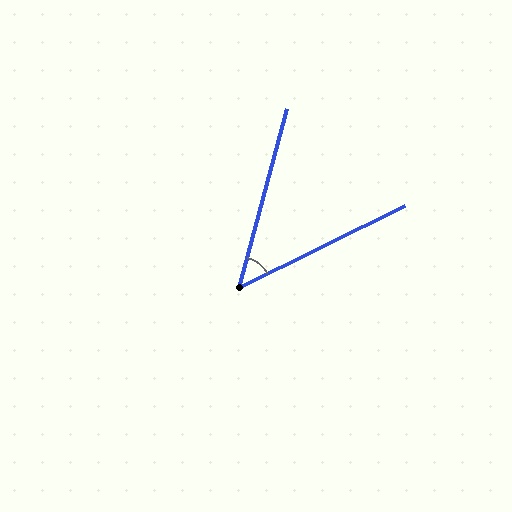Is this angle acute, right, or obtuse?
It is acute.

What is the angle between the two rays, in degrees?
Approximately 49 degrees.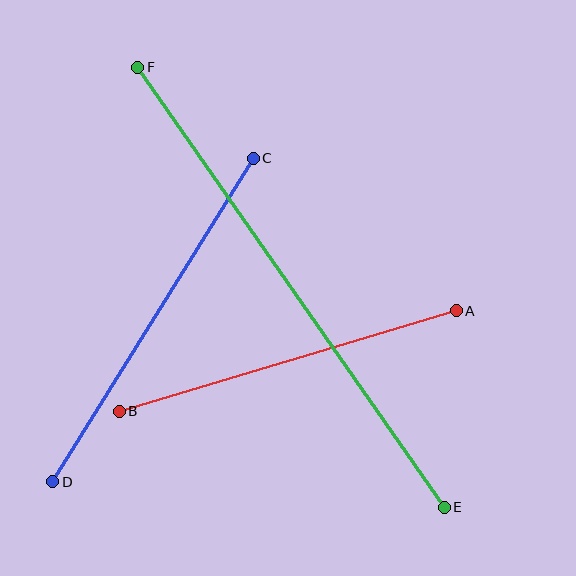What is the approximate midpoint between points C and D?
The midpoint is at approximately (153, 320) pixels.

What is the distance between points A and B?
The distance is approximately 352 pixels.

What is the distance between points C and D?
The distance is approximately 381 pixels.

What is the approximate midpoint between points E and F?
The midpoint is at approximately (291, 287) pixels.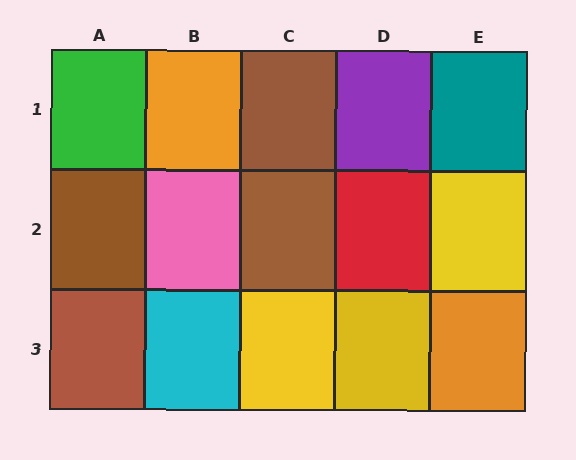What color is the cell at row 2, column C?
Brown.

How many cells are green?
1 cell is green.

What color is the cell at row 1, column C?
Brown.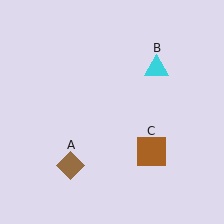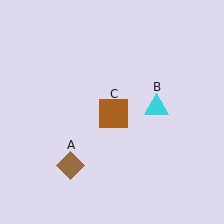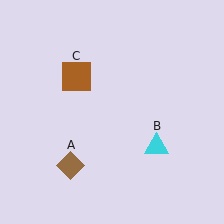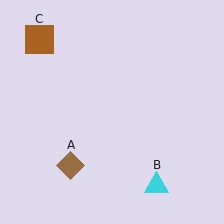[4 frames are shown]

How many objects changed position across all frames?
2 objects changed position: cyan triangle (object B), brown square (object C).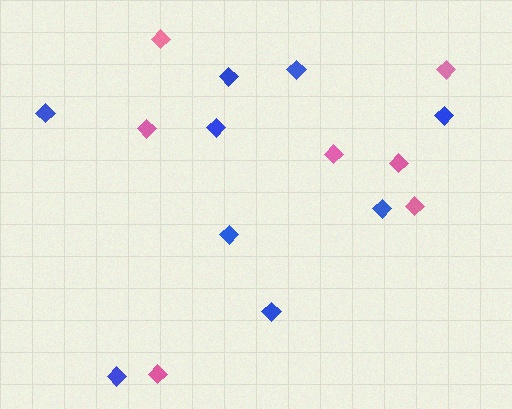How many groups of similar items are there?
There are 2 groups: one group of blue diamonds (9) and one group of pink diamonds (7).